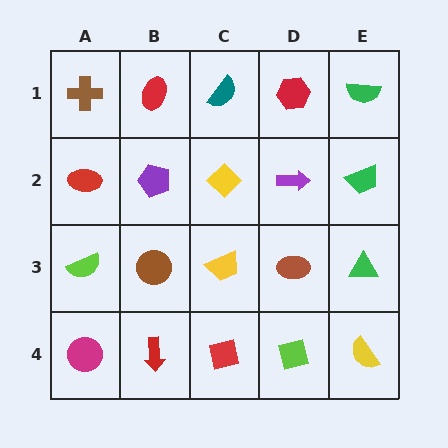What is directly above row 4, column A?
A lime semicircle.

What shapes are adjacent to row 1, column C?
A yellow diamond (row 2, column C), a red ellipse (row 1, column B), a red hexagon (row 1, column D).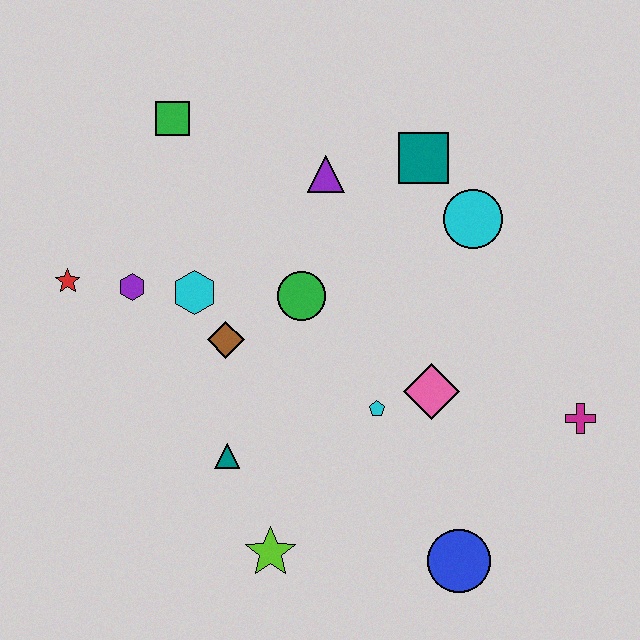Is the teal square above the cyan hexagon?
Yes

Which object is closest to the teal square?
The cyan circle is closest to the teal square.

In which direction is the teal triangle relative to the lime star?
The teal triangle is above the lime star.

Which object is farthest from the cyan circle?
The red star is farthest from the cyan circle.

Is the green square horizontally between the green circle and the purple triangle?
No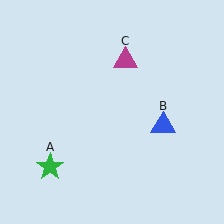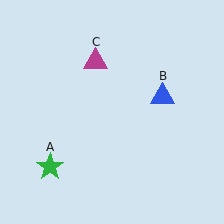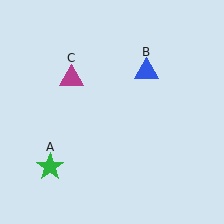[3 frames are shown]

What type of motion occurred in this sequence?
The blue triangle (object B), magenta triangle (object C) rotated counterclockwise around the center of the scene.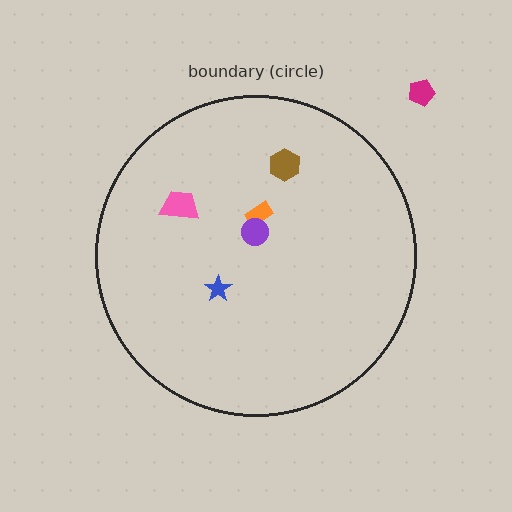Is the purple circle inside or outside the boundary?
Inside.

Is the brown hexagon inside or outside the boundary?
Inside.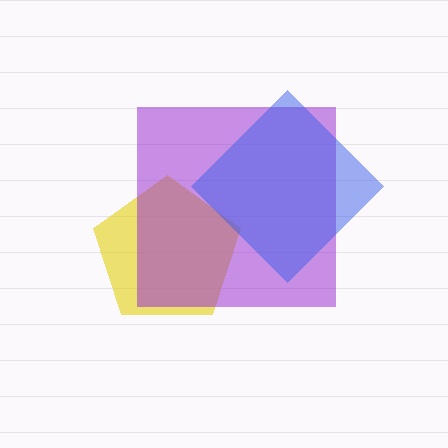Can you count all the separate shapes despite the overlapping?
Yes, there are 3 separate shapes.